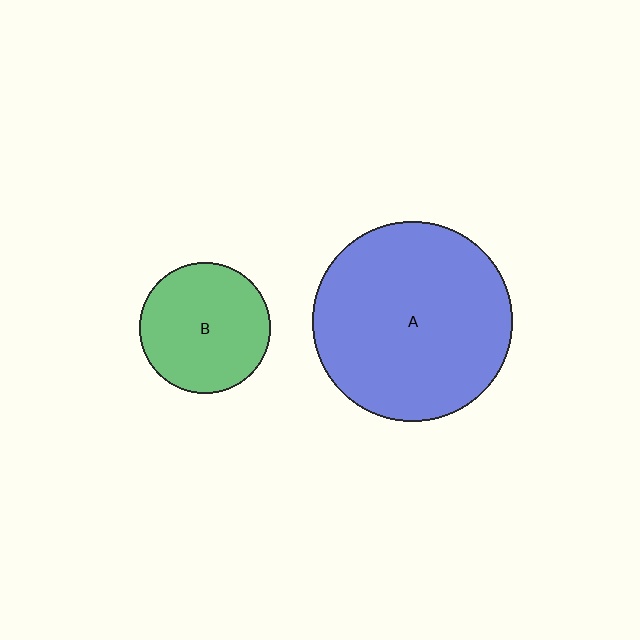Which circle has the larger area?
Circle A (blue).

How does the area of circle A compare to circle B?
Approximately 2.3 times.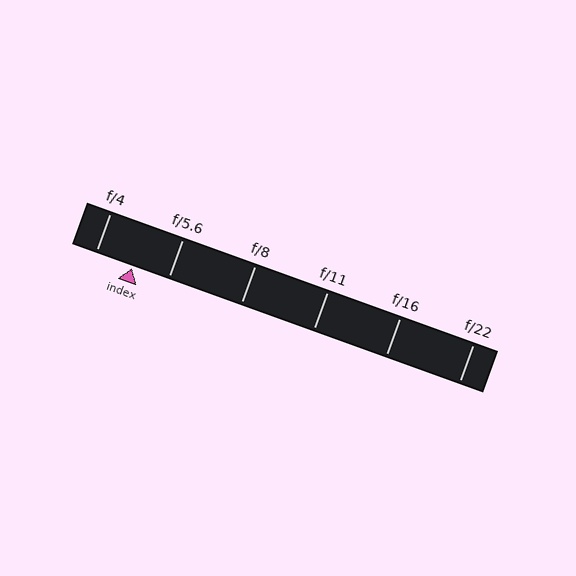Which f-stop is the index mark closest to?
The index mark is closest to f/5.6.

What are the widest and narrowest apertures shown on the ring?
The widest aperture shown is f/4 and the narrowest is f/22.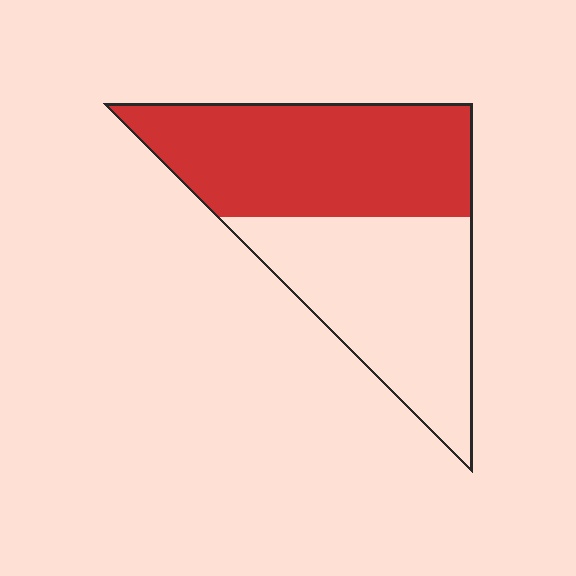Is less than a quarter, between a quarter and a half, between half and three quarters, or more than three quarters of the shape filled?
Between half and three quarters.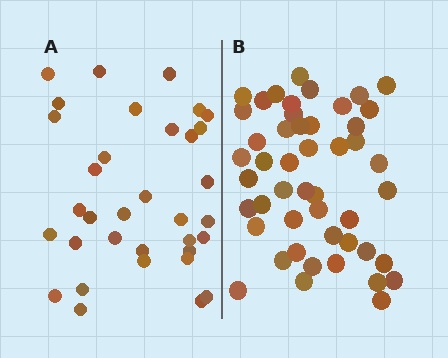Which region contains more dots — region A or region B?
Region B (the right region) has more dots.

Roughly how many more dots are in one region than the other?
Region B has approximately 15 more dots than region A.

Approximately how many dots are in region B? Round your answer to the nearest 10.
About 50 dots. (The exact count is 48, which rounds to 50.)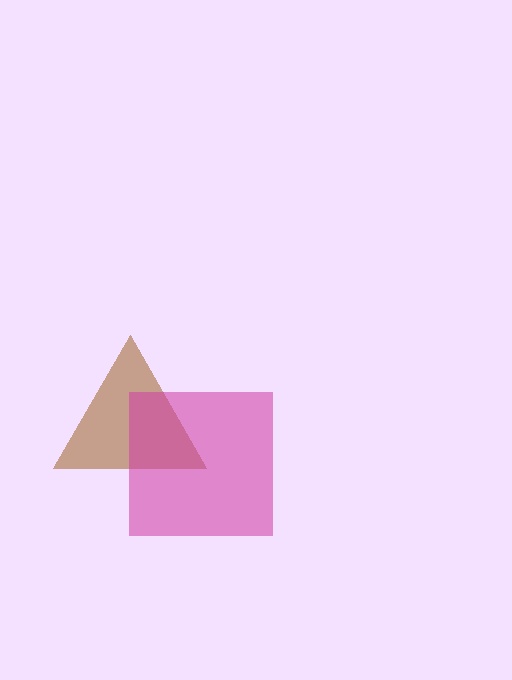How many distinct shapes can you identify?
There are 2 distinct shapes: a brown triangle, a magenta square.